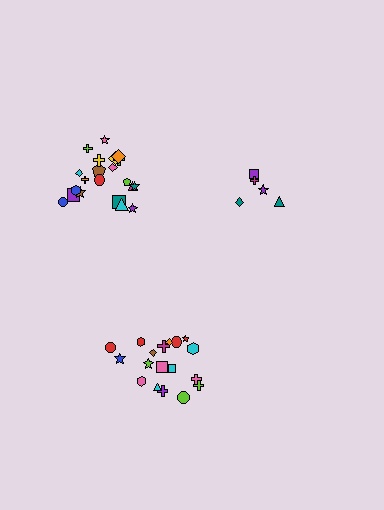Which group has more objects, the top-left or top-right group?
The top-left group.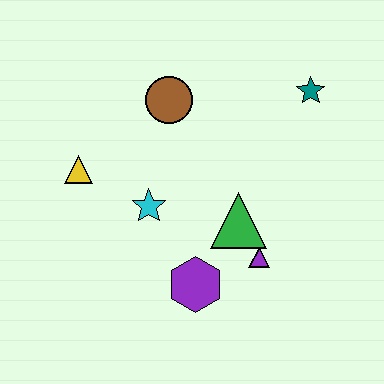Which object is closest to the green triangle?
The purple triangle is closest to the green triangle.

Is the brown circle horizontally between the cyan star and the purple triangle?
Yes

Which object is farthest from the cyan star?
The teal star is farthest from the cyan star.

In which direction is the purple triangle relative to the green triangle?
The purple triangle is below the green triangle.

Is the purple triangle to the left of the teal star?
Yes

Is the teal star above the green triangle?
Yes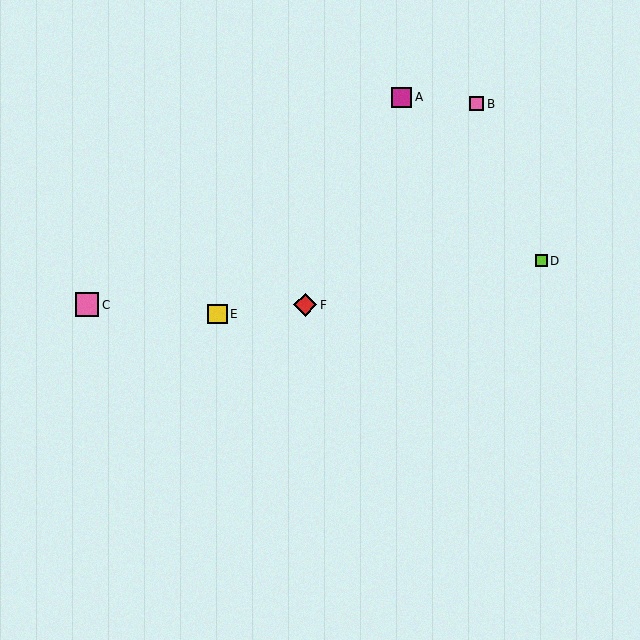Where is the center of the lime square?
The center of the lime square is at (541, 261).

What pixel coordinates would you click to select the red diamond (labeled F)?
Click at (305, 305) to select the red diamond F.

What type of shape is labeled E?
Shape E is a yellow square.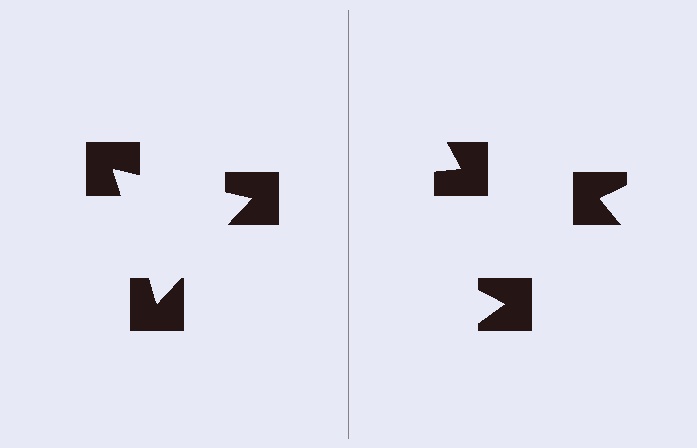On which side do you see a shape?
An illusory triangle appears on the left side. On the right side the wedge cuts are rotated, so no coherent shape forms.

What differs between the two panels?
The notched squares are positioned identically on both sides; only the wedge orientations differ. On the left they align to a triangle; on the right they are misaligned.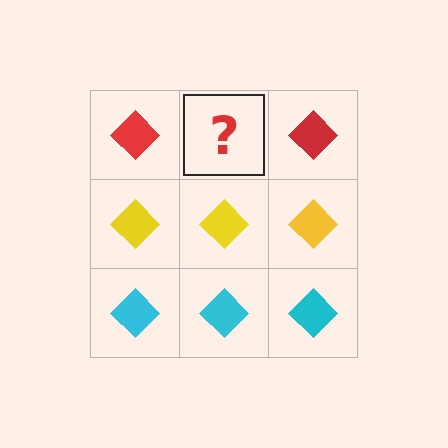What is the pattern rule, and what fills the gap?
The rule is that each row has a consistent color. The gap should be filled with a red diamond.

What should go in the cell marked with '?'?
The missing cell should contain a red diamond.